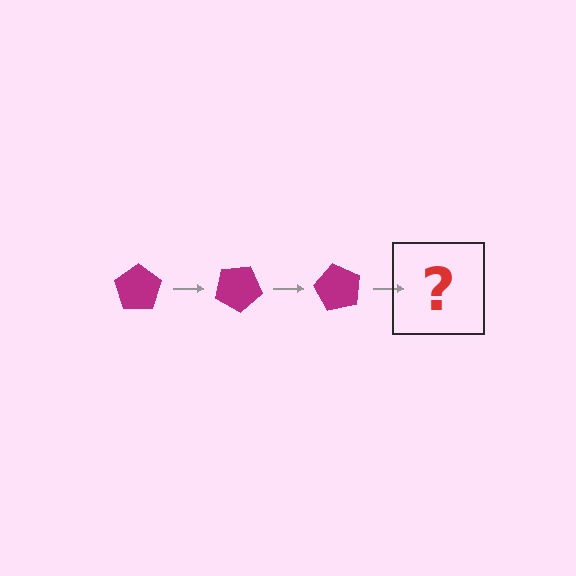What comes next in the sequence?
The next element should be a magenta pentagon rotated 90 degrees.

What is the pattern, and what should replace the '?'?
The pattern is that the pentagon rotates 30 degrees each step. The '?' should be a magenta pentagon rotated 90 degrees.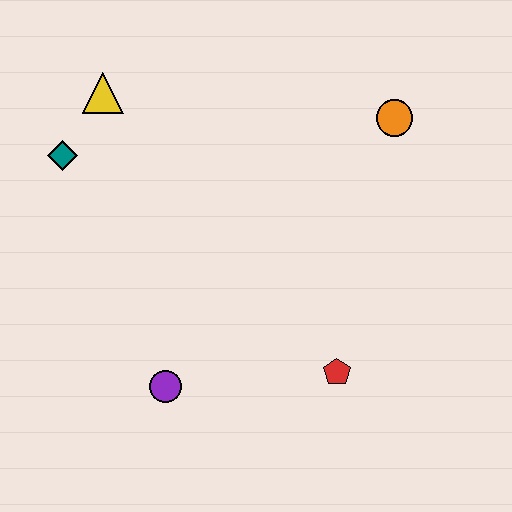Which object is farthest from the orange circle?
The purple circle is farthest from the orange circle.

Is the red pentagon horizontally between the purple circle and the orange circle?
Yes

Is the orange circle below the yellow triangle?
Yes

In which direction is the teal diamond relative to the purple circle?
The teal diamond is above the purple circle.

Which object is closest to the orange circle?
The red pentagon is closest to the orange circle.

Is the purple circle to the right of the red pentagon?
No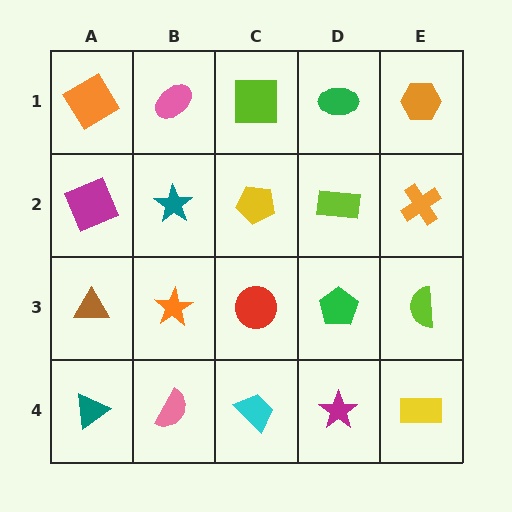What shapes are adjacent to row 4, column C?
A red circle (row 3, column C), a pink semicircle (row 4, column B), a magenta star (row 4, column D).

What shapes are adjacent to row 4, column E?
A lime semicircle (row 3, column E), a magenta star (row 4, column D).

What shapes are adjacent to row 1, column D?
A lime rectangle (row 2, column D), a lime square (row 1, column C), an orange hexagon (row 1, column E).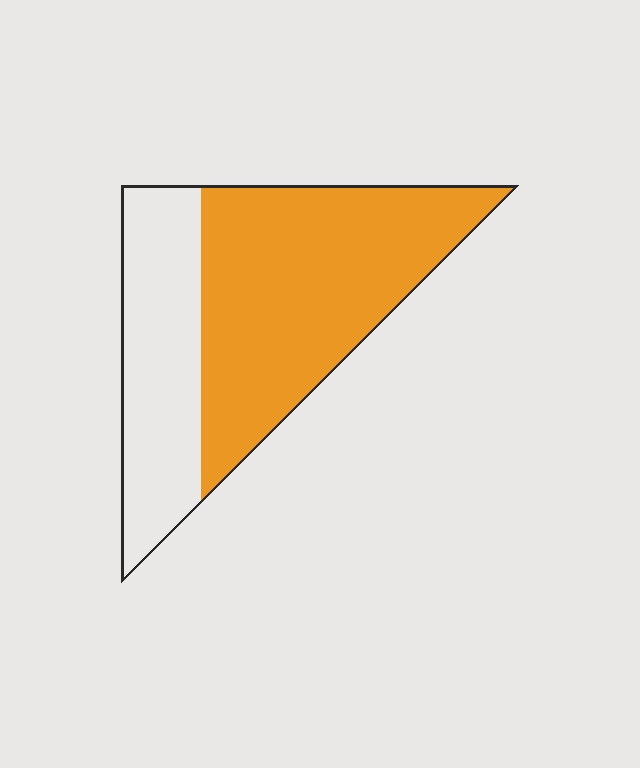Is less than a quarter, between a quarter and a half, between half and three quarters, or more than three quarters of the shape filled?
Between half and three quarters.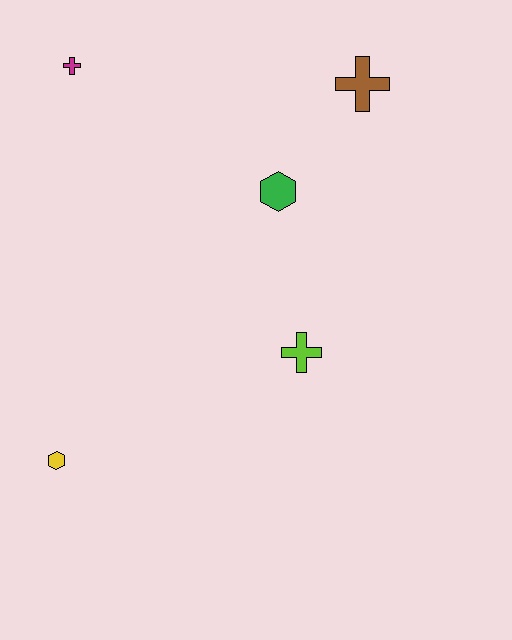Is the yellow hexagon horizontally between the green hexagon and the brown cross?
No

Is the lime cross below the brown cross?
Yes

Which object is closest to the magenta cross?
The green hexagon is closest to the magenta cross.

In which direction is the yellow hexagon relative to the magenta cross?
The yellow hexagon is below the magenta cross.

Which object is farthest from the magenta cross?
The yellow hexagon is farthest from the magenta cross.